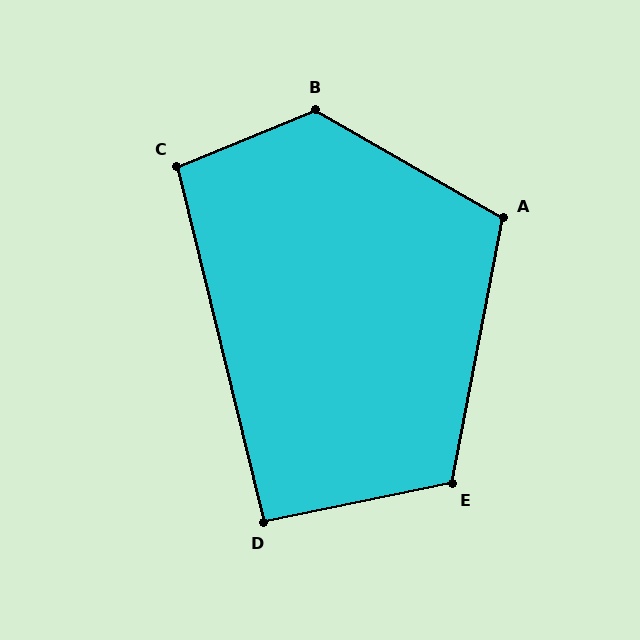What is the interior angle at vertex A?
Approximately 109 degrees (obtuse).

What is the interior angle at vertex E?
Approximately 113 degrees (obtuse).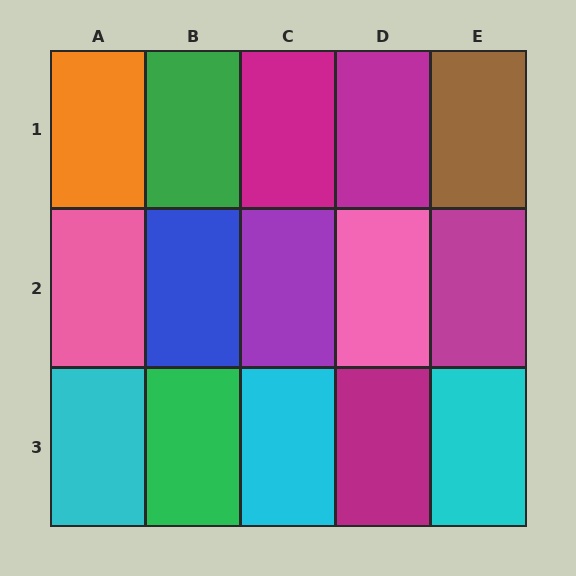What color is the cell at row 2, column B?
Blue.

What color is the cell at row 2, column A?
Pink.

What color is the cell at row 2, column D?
Pink.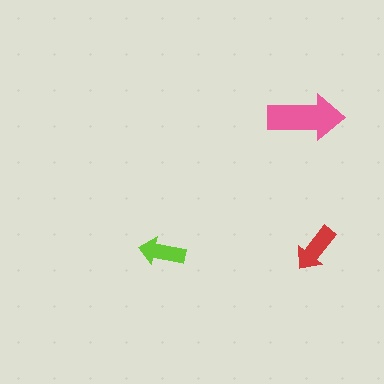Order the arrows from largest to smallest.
the pink one, the red one, the lime one.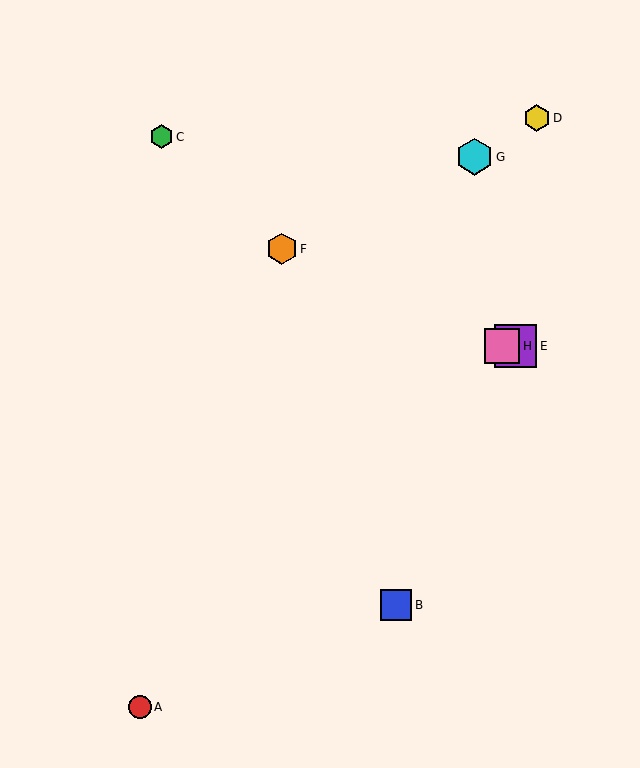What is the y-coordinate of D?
Object D is at y≈118.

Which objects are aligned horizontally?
Objects E, H are aligned horizontally.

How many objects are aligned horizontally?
2 objects (E, H) are aligned horizontally.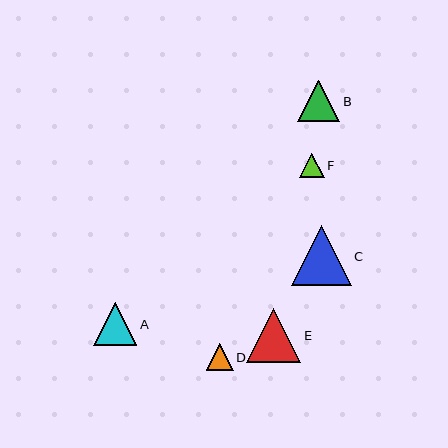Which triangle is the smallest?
Triangle F is the smallest with a size of approximately 25 pixels.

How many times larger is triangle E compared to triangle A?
Triangle E is approximately 1.3 times the size of triangle A.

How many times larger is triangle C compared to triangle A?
Triangle C is approximately 1.4 times the size of triangle A.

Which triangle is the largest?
Triangle C is the largest with a size of approximately 60 pixels.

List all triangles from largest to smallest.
From largest to smallest: C, E, A, B, D, F.